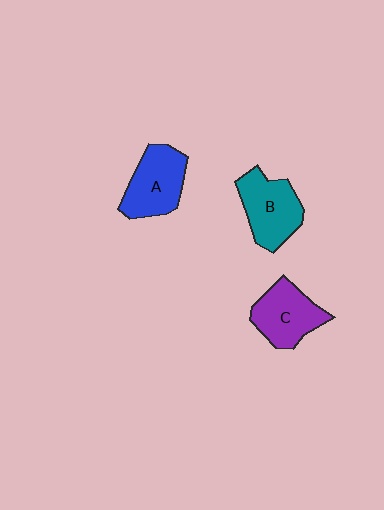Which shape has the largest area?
Shape B (teal).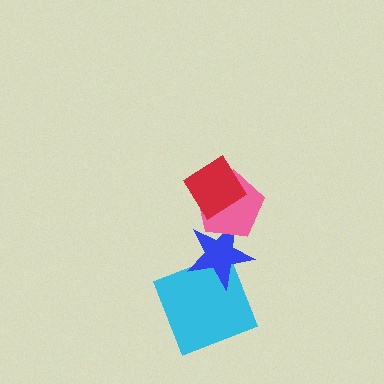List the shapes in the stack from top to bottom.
From top to bottom: the red diamond, the pink pentagon, the blue star, the cyan square.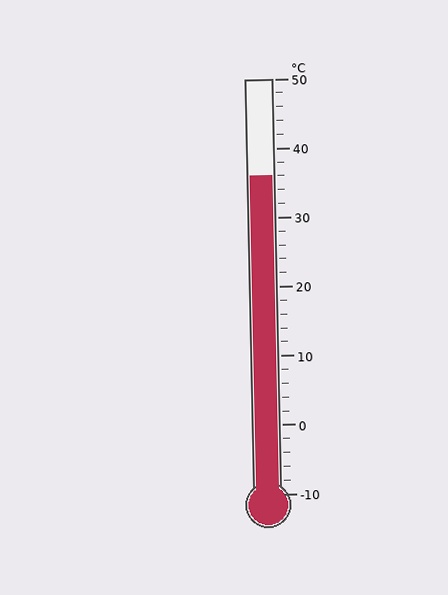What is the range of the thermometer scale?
The thermometer scale ranges from -10°C to 50°C.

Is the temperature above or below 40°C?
The temperature is below 40°C.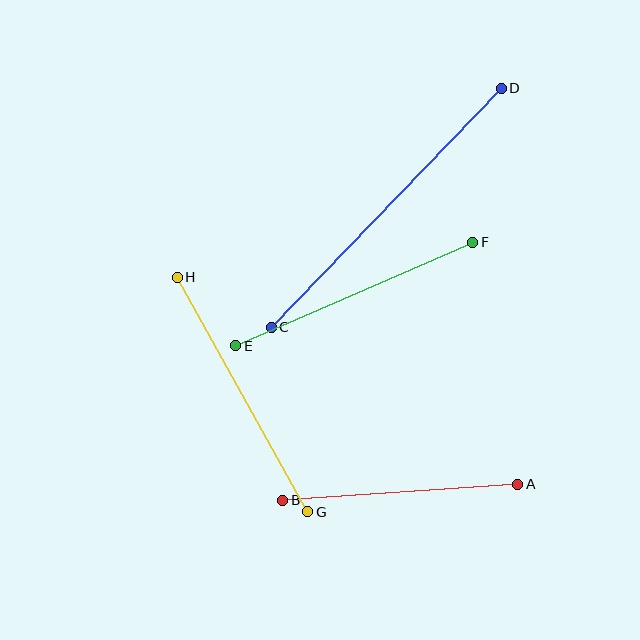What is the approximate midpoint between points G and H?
The midpoint is at approximately (242, 394) pixels.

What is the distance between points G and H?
The distance is approximately 268 pixels.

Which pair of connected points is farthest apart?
Points C and D are farthest apart.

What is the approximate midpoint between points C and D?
The midpoint is at approximately (386, 208) pixels.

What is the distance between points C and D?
The distance is approximately 332 pixels.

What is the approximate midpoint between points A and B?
The midpoint is at approximately (400, 492) pixels.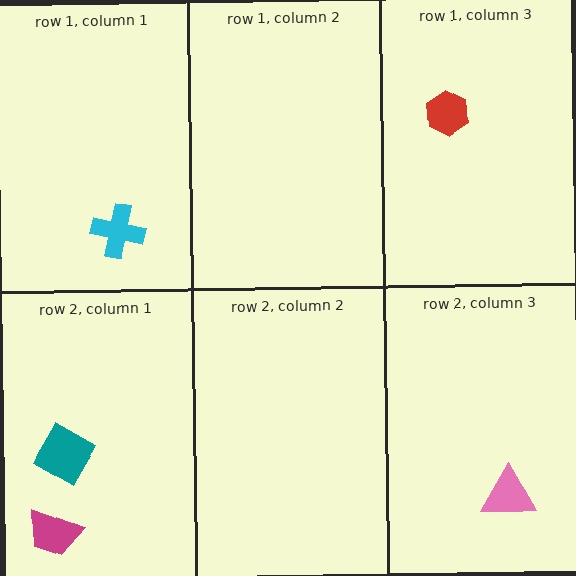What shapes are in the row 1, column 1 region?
The cyan cross.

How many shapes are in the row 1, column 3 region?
1.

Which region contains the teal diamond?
The row 2, column 1 region.